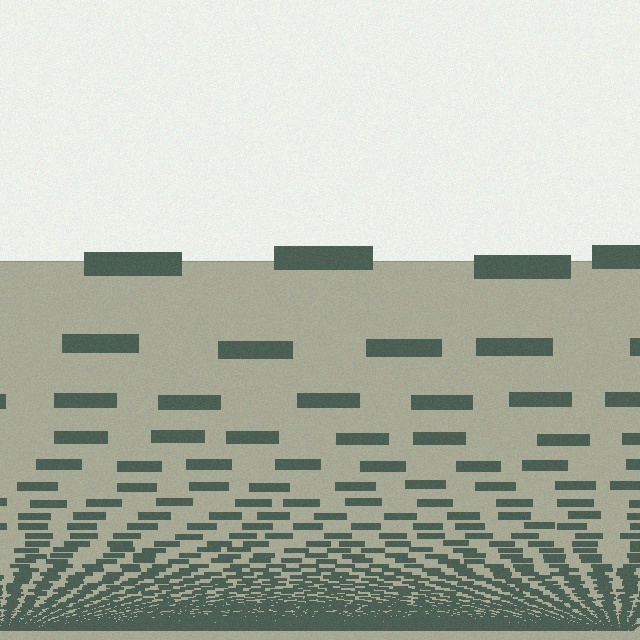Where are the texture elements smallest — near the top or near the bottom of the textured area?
Near the bottom.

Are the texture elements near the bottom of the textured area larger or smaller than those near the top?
Smaller. The gradient is inverted — elements near the bottom are smaller and denser.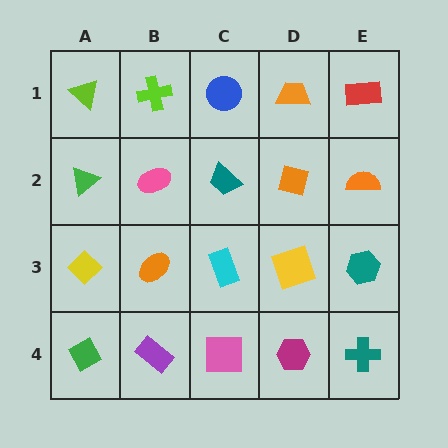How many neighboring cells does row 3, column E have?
3.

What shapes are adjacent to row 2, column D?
An orange trapezoid (row 1, column D), a yellow square (row 3, column D), a teal trapezoid (row 2, column C), an orange semicircle (row 2, column E).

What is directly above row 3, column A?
A green triangle.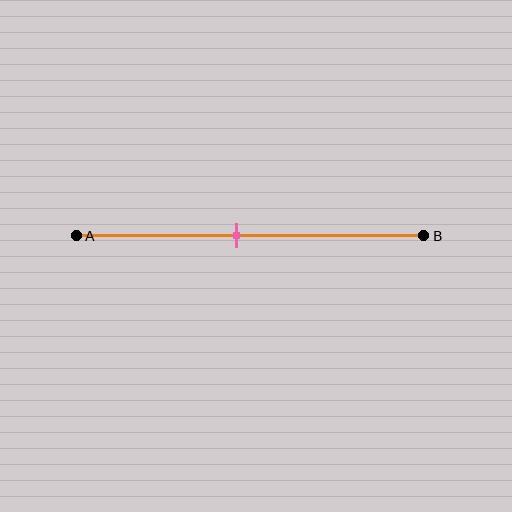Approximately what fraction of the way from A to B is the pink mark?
The pink mark is approximately 45% of the way from A to B.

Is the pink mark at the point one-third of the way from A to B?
No, the mark is at about 45% from A, not at the 33% one-third point.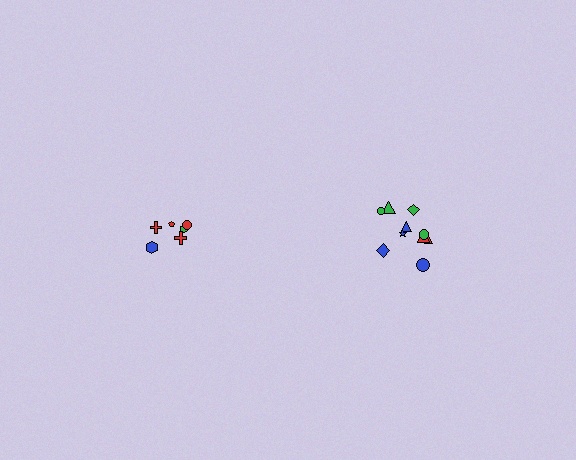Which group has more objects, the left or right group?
The right group.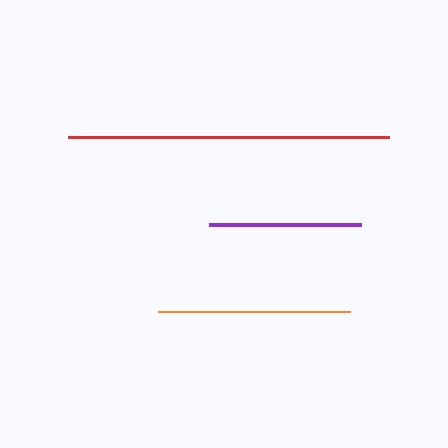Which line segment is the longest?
The red line is the longest at approximately 321 pixels.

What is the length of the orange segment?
The orange segment is approximately 192 pixels long.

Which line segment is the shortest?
The purple line is the shortest at approximately 152 pixels.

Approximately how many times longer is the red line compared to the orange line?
The red line is approximately 1.7 times the length of the orange line.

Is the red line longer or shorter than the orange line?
The red line is longer than the orange line.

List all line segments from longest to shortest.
From longest to shortest: red, orange, purple.